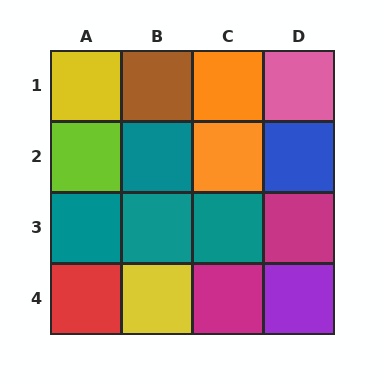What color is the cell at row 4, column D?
Purple.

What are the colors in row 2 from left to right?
Lime, teal, orange, blue.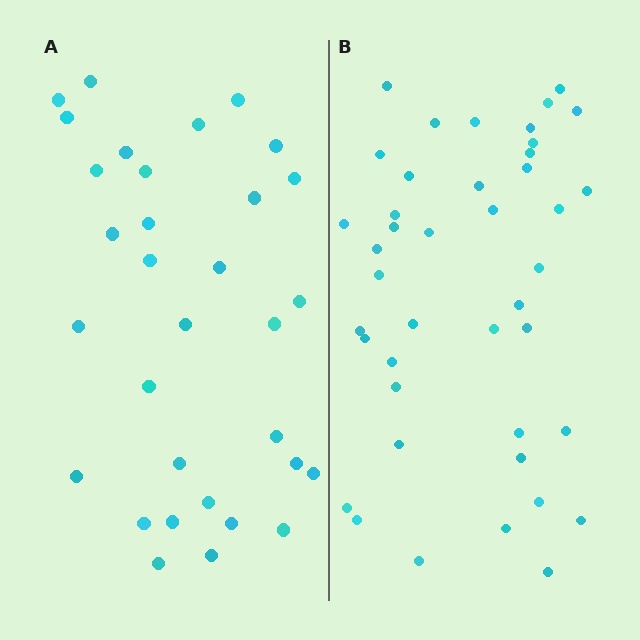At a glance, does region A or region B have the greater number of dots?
Region B (the right region) has more dots.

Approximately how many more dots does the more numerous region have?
Region B has roughly 10 or so more dots than region A.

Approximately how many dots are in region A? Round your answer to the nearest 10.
About 30 dots. (The exact count is 32, which rounds to 30.)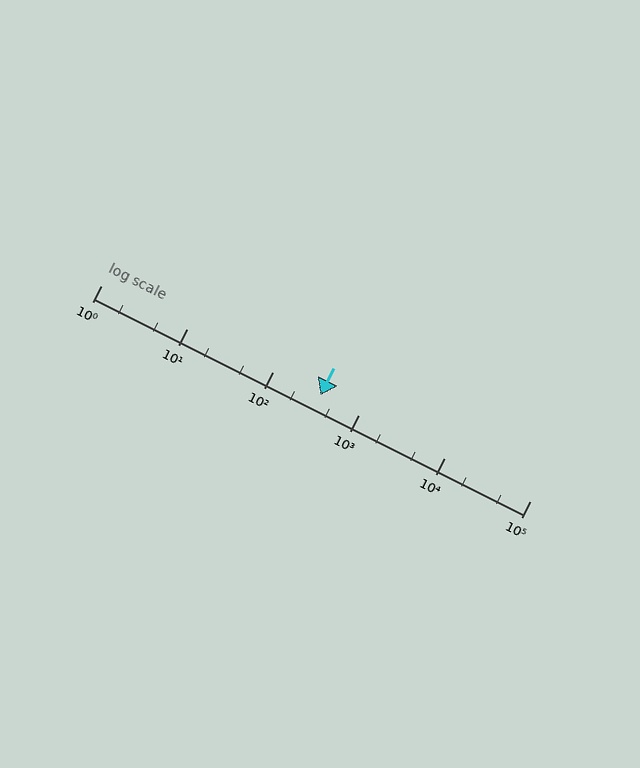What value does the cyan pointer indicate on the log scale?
The pointer indicates approximately 360.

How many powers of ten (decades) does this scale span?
The scale spans 5 decades, from 1 to 100000.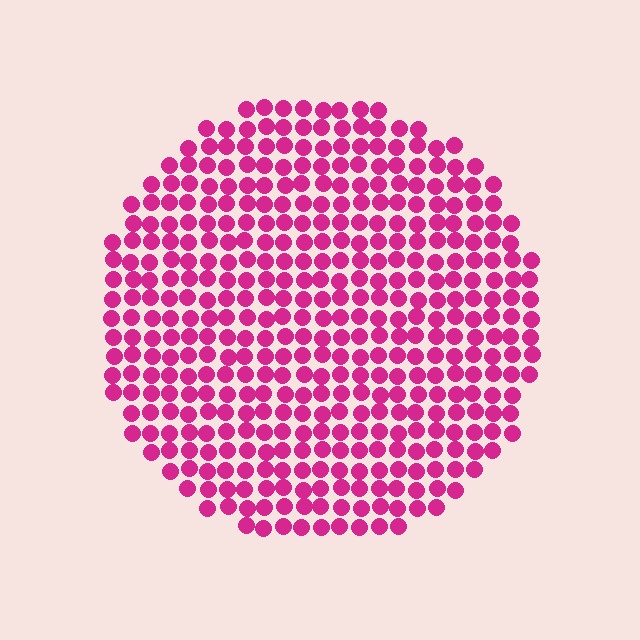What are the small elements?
The small elements are circles.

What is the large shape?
The large shape is a circle.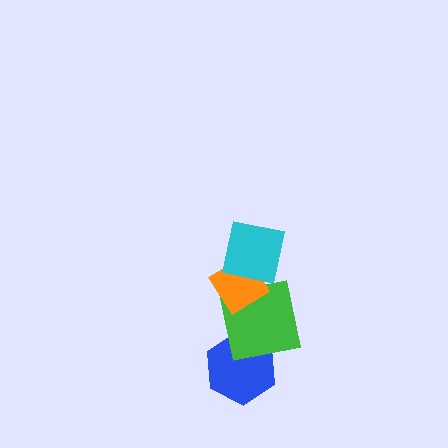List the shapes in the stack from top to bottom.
From top to bottom: the cyan square, the orange diamond, the green square, the blue hexagon.